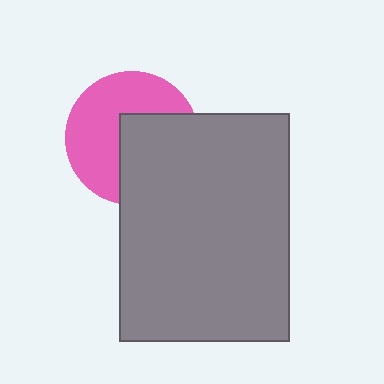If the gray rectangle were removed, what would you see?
You would see the complete pink circle.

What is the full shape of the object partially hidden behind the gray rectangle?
The partially hidden object is a pink circle.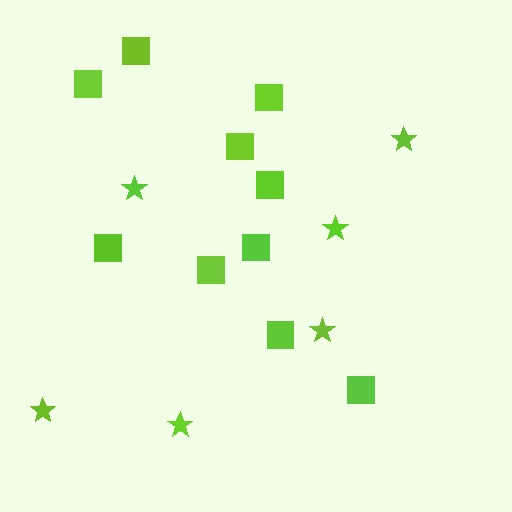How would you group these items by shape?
There are 2 groups: one group of stars (6) and one group of squares (10).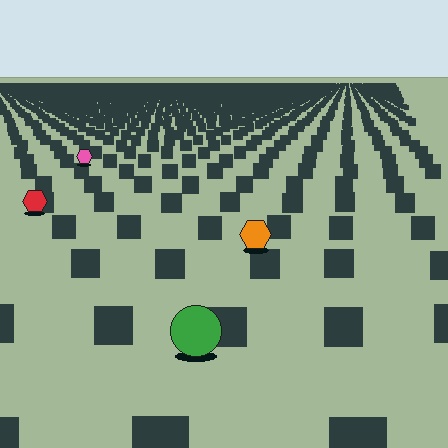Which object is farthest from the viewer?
The pink hexagon is farthest from the viewer. It appears smaller and the ground texture around it is denser.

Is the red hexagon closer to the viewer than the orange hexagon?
No. The orange hexagon is closer — you can tell from the texture gradient: the ground texture is coarser near it.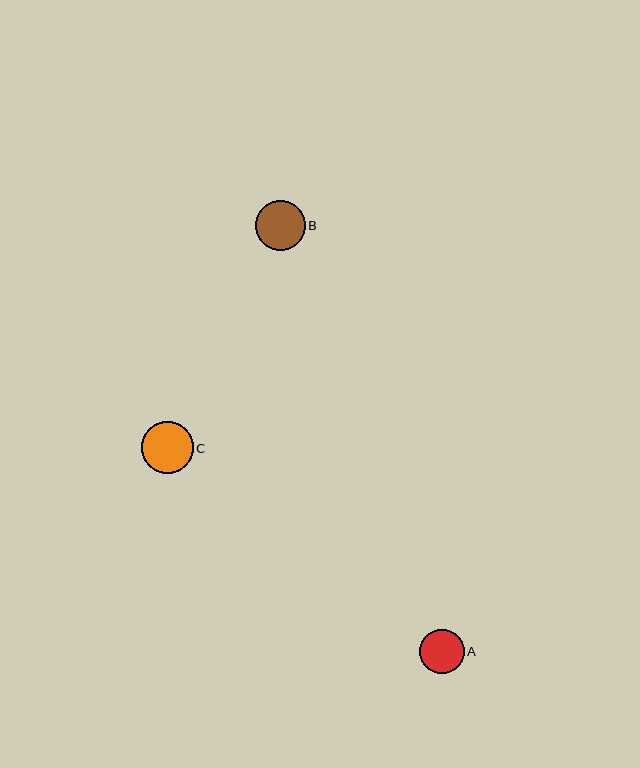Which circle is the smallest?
Circle A is the smallest with a size of approximately 44 pixels.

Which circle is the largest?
Circle C is the largest with a size of approximately 52 pixels.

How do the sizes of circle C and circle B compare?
Circle C and circle B are approximately the same size.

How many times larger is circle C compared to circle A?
Circle C is approximately 1.2 times the size of circle A.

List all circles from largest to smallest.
From largest to smallest: C, B, A.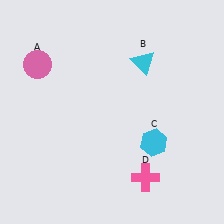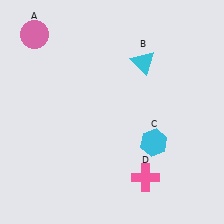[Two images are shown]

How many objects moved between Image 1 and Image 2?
1 object moved between the two images.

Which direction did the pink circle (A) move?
The pink circle (A) moved up.